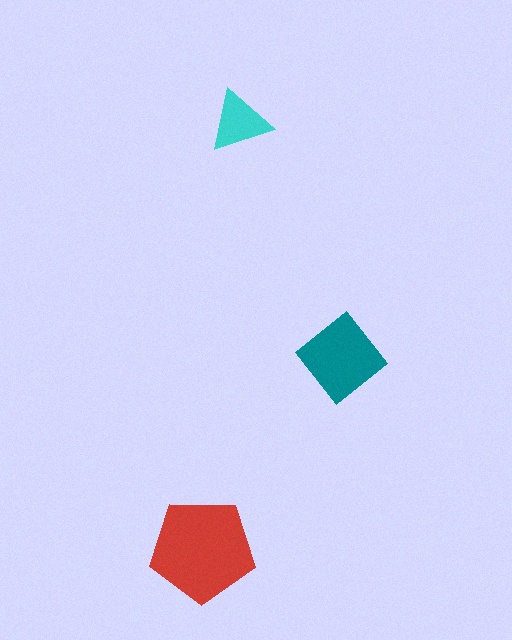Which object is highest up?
The cyan triangle is topmost.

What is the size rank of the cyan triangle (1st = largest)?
3rd.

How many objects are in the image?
There are 3 objects in the image.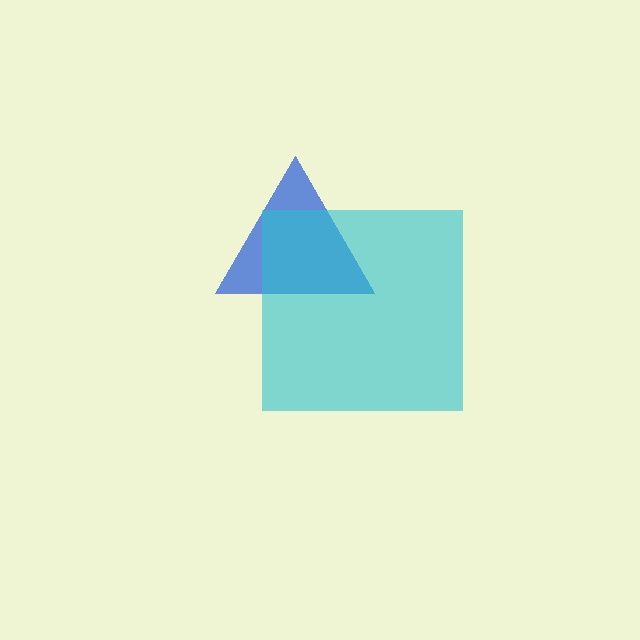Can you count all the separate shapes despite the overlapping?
Yes, there are 2 separate shapes.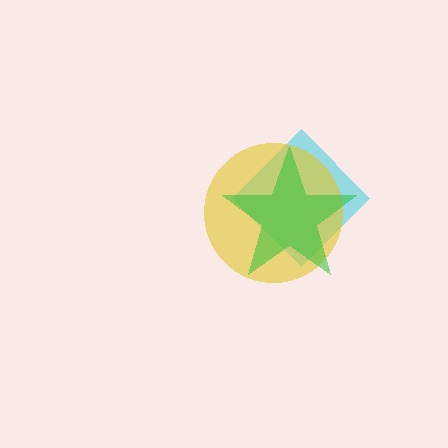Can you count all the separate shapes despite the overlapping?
Yes, there are 3 separate shapes.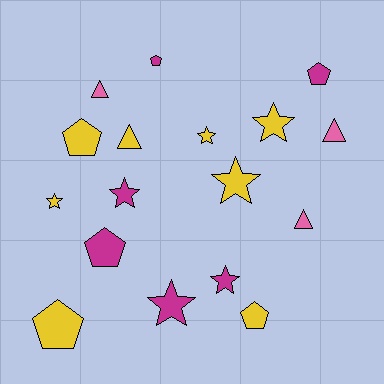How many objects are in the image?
There are 17 objects.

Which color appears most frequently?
Yellow, with 8 objects.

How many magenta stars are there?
There are 3 magenta stars.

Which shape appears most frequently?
Star, with 7 objects.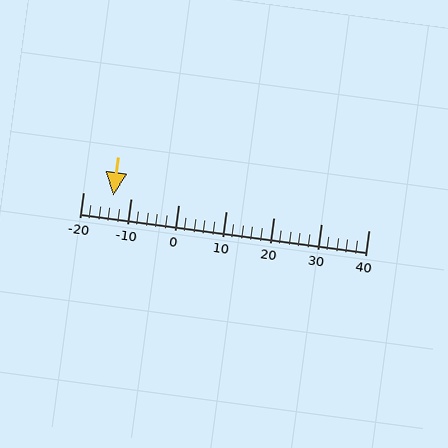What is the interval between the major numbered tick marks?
The major tick marks are spaced 10 units apart.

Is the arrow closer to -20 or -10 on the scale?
The arrow is closer to -10.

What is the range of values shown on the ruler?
The ruler shows values from -20 to 40.